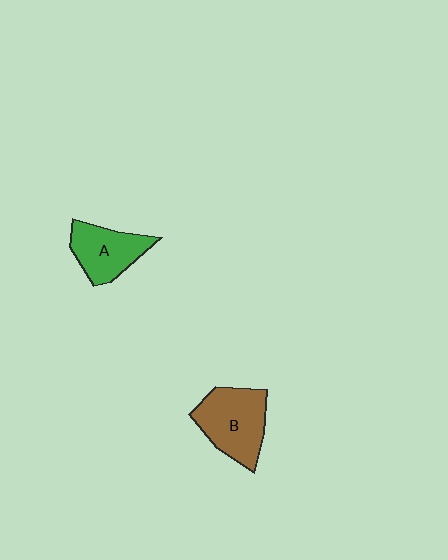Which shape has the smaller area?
Shape A (green).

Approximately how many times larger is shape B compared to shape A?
Approximately 1.3 times.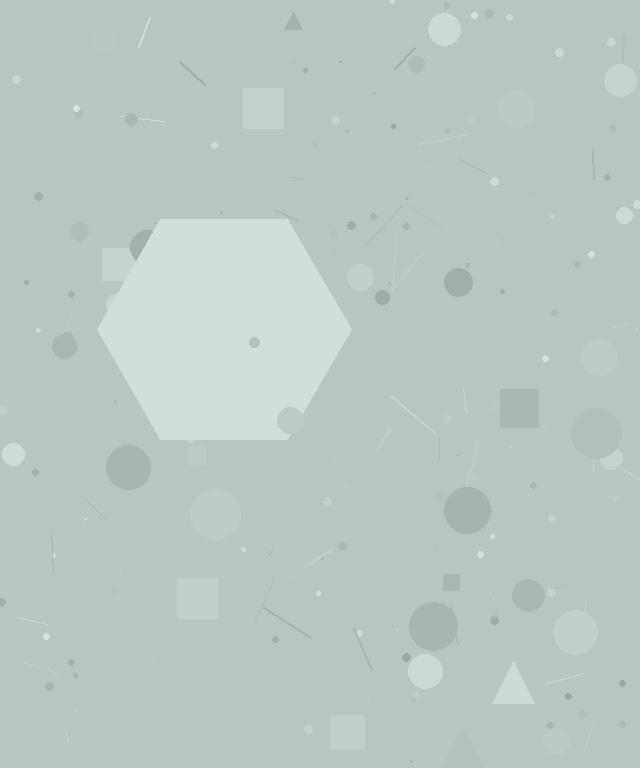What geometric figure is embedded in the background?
A hexagon is embedded in the background.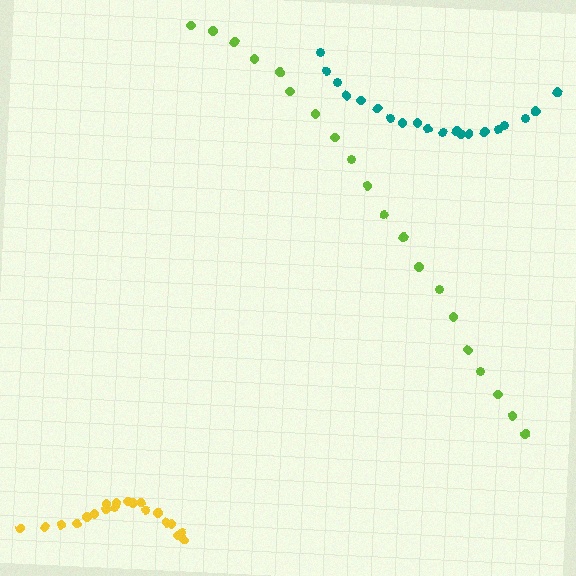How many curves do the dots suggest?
There are 3 distinct paths.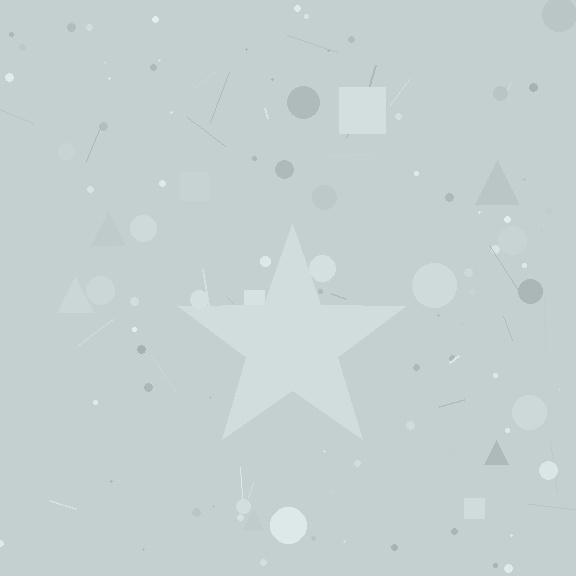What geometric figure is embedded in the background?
A star is embedded in the background.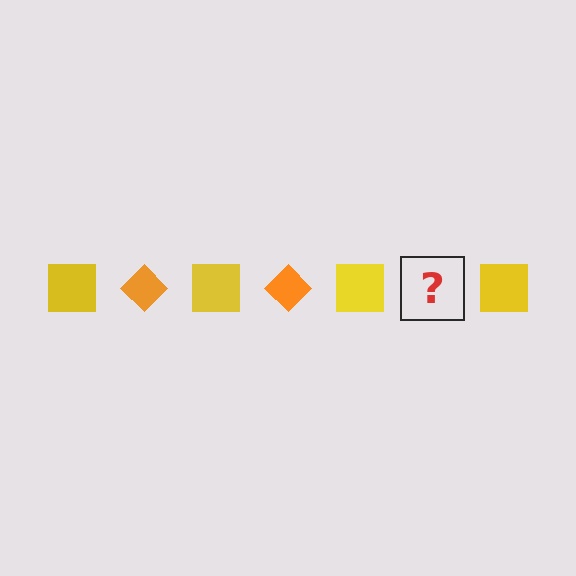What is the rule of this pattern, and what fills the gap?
The rule is that the pattern alternates between yellow square and orange diamond. The gap should be filled with an orange diamond.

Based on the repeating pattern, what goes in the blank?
The blank should be an orange diamond.